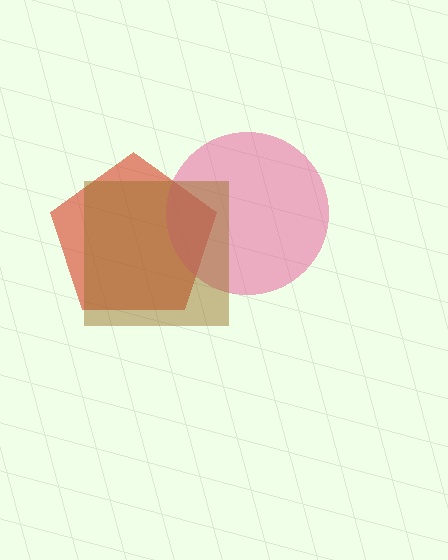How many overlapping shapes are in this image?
There are 3 overlapping shapes in the image.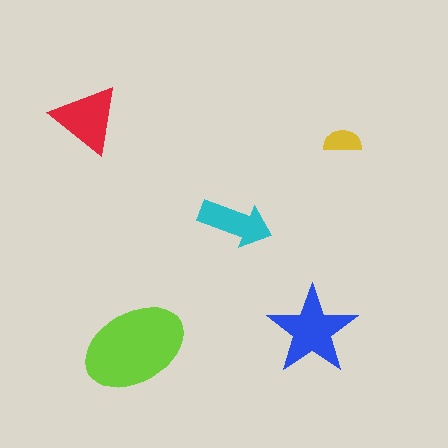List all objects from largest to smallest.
The lime ellipse, the blue star, the red triangle, the cyan arrow, the yellow semicircle.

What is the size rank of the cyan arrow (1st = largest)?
4th.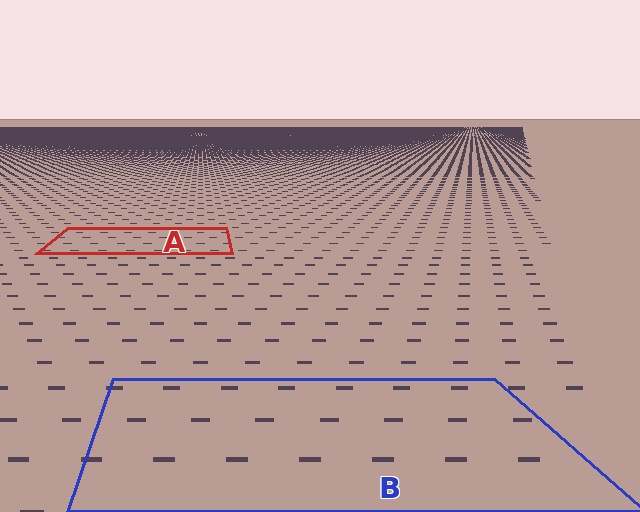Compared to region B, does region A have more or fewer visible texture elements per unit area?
Region A has more texture elements per unit area — they are packed more densely because it is farther away.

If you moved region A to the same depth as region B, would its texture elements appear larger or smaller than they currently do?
They would appear larger. At a closer depth, the same texture elements are projected at a bigger on-screen size.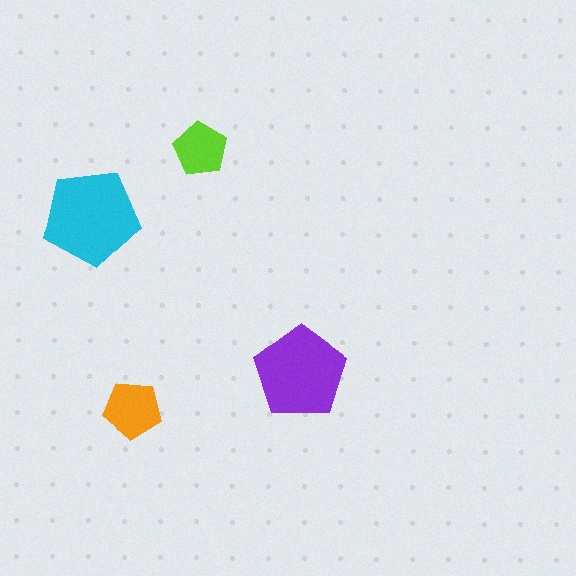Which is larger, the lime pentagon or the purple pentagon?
The purple one.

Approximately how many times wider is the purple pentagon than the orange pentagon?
About 1.5 times wider.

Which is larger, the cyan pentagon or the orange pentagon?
The cyan one.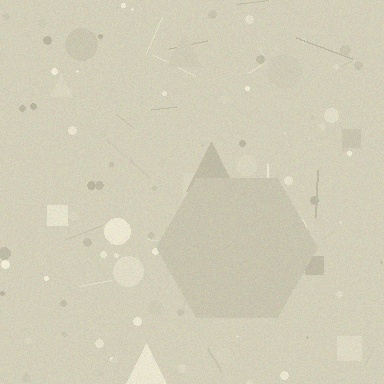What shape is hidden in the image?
A hexagon is hidden in the image.